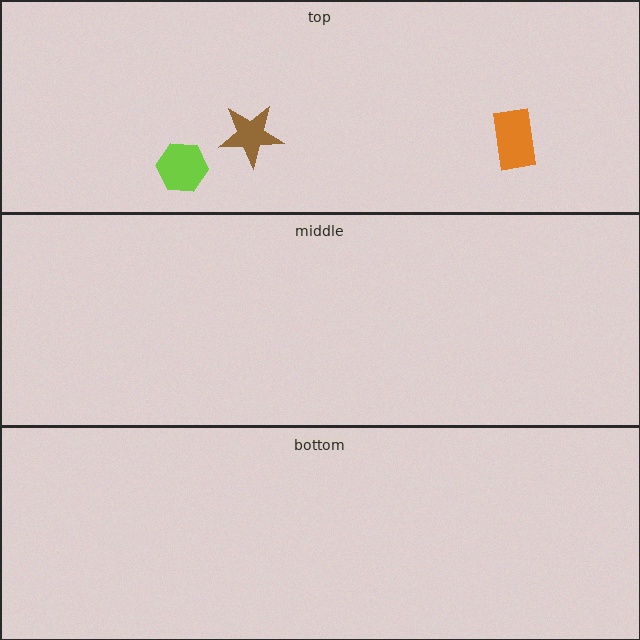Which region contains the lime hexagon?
The top region.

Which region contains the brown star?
The top region.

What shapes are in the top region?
The orange rectangle, the brown star, the lime hexagon.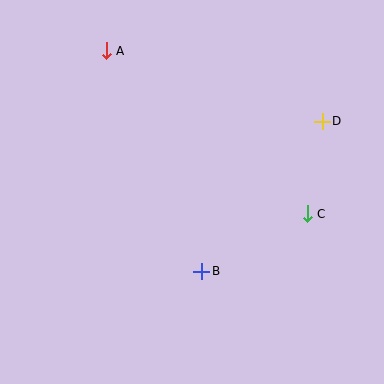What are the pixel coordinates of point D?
Point D is at (322, 121).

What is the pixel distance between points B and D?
The distance between B and D is 192 pixels.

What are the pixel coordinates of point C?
Point C is at (307, 214).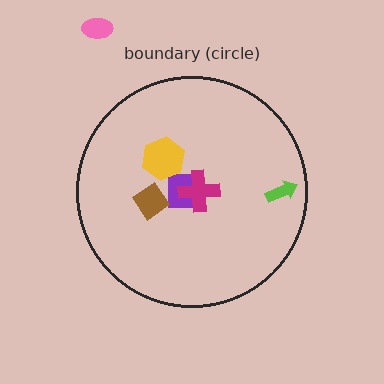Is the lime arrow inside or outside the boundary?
Inside.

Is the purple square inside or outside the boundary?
Inside.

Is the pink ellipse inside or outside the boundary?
Outside.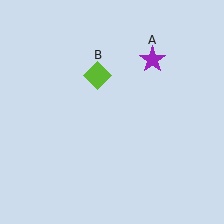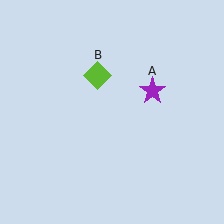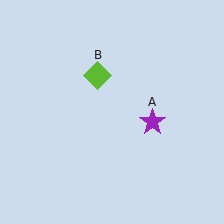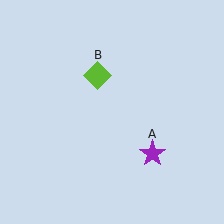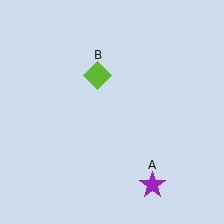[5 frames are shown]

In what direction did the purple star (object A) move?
The purple star (object A) moved down.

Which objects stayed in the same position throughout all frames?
Lime diamond (object B) remained stationary.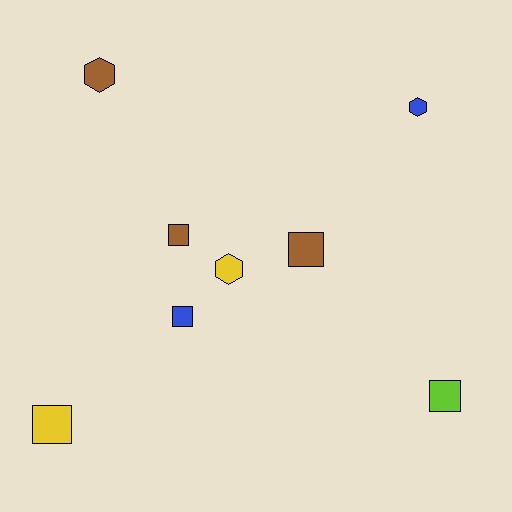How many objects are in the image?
There are 8 objects.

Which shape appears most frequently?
Square, with 5 objects.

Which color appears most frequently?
Brown, with 3 objects.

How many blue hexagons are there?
There is 1 blue hexagon.